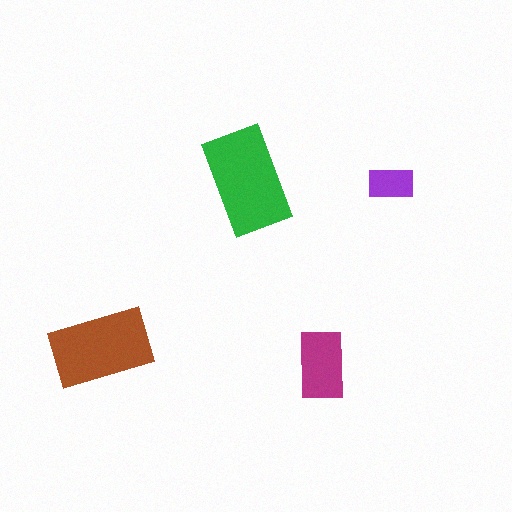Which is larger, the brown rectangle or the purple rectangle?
The brown one.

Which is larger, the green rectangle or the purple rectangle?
The green one.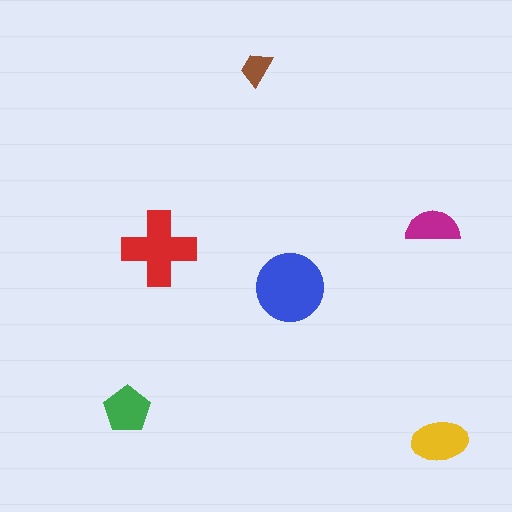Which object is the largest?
The blue circle.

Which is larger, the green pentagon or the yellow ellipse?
The yellow ellipse.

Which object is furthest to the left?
The green pentagon is leftmost.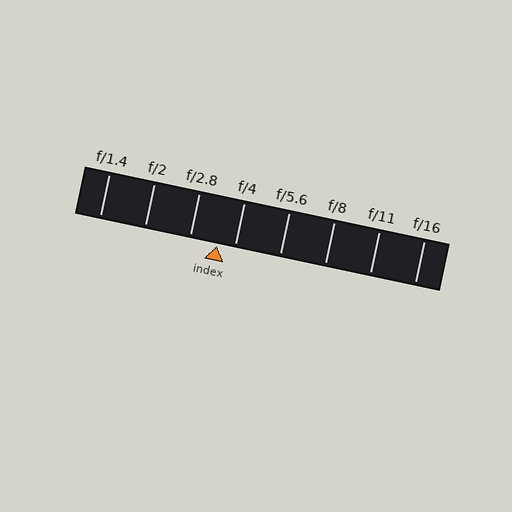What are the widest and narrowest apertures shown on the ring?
The widest aperture shown is f/1.4 and the narrowest is f/16.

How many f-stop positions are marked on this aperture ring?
There are 8 f-stop positions marked.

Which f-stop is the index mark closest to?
The index mark is closest to f/4.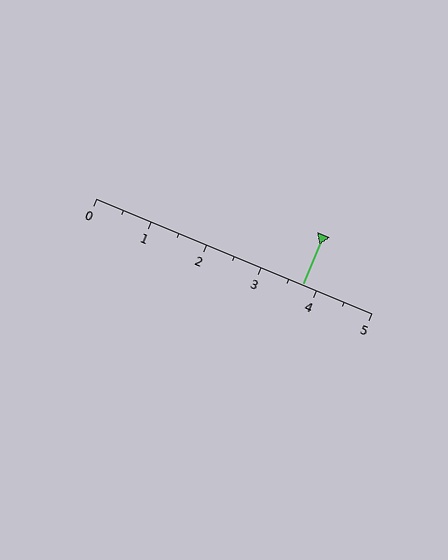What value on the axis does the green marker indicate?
The marker indicates approximately 3.8.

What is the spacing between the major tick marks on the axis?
The major ticks are spaced 1 apart.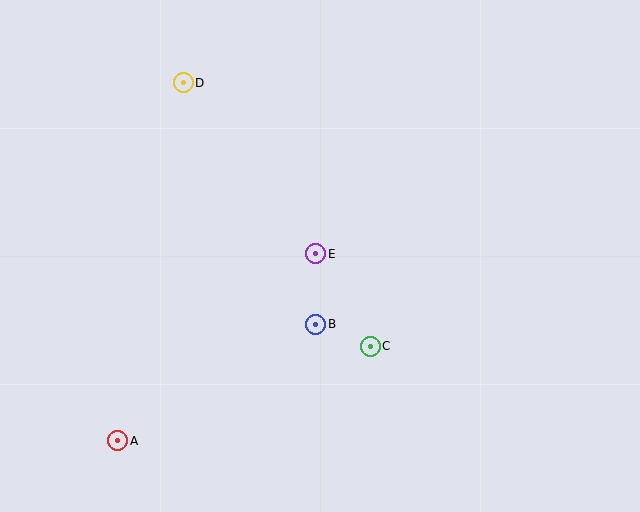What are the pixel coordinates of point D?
Point D is at (183, 83).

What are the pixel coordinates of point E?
Point E is at (316, 254).